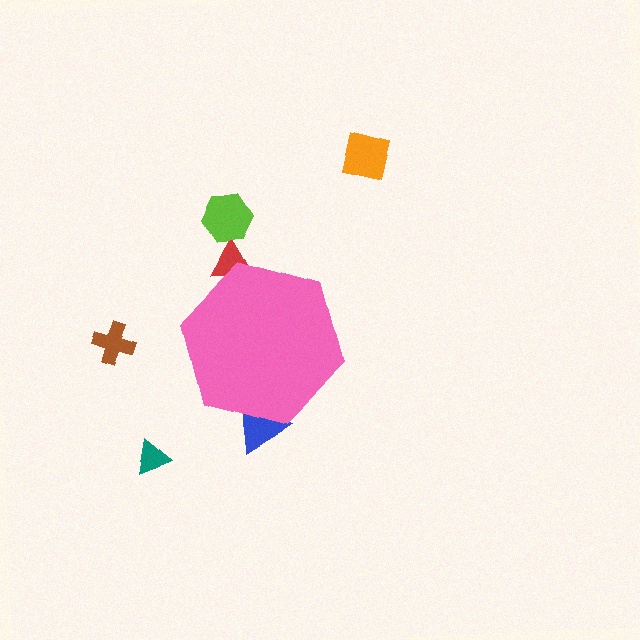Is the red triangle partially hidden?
Yes, the red triangle is partially hidden behind the pink hexagon.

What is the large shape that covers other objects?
A pink hexagon.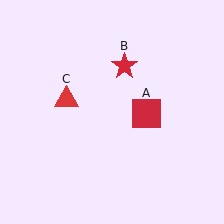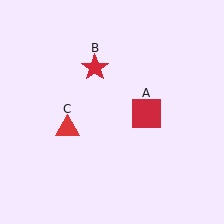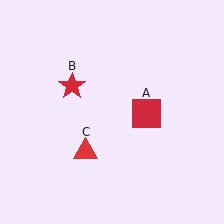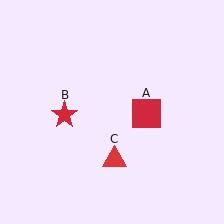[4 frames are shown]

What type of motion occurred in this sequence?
The red star (object B), red triangle (object C) rotated counterclockwise around the center of the scene.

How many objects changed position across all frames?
2 objects changed position: red star (object B), red triangle (object C).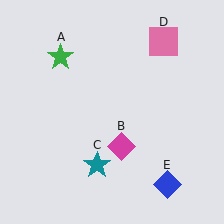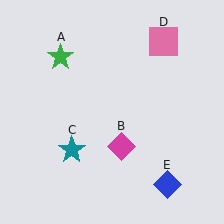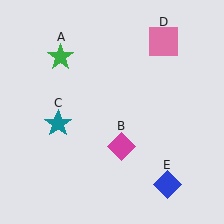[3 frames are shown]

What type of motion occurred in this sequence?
The teal star (object C) rotated clockwise around the center of the scene.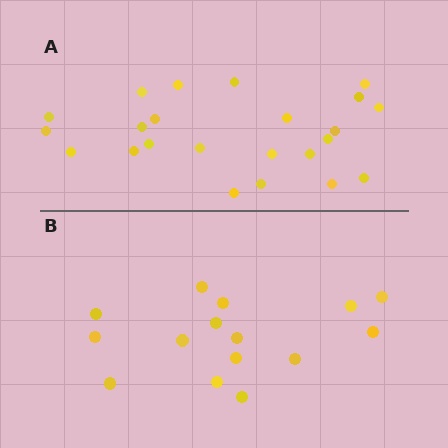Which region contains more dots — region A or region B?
Region A (the top region) has more dots.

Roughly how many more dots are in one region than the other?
Region A has roughly 8 or so more dots than region B.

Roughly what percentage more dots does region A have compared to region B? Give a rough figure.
About 55% more.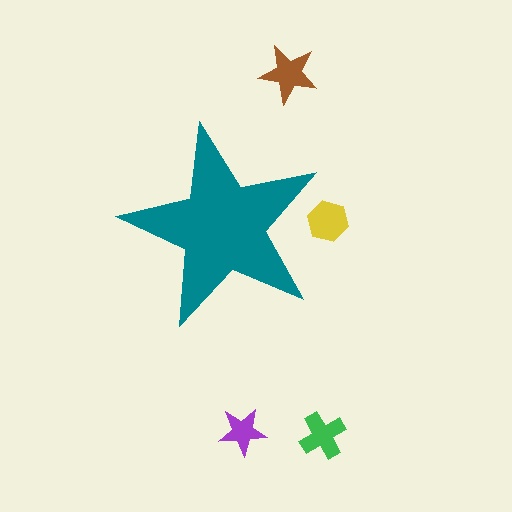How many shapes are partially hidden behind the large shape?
1 shape is partially hidden.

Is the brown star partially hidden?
No, the brown star is fully visible.